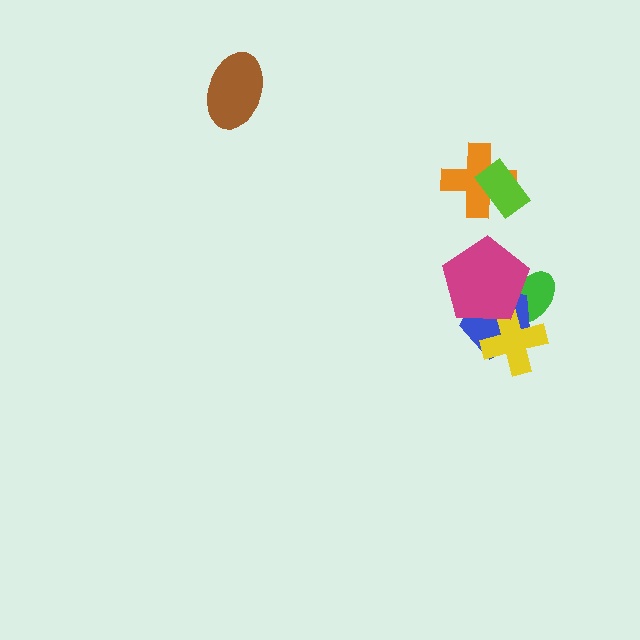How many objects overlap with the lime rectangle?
1 object overlaps with the lime rectangle.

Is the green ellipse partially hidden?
Yes, it is partially covered by another shape.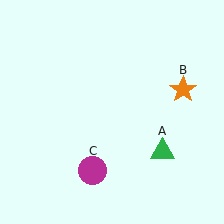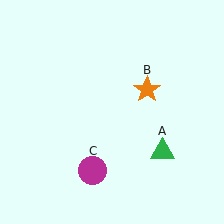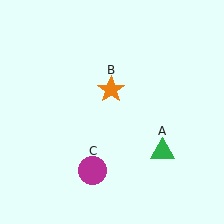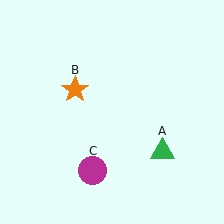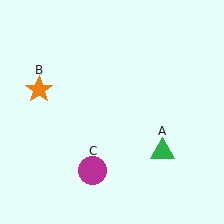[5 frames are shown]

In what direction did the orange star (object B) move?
The orange star (object B) moved left.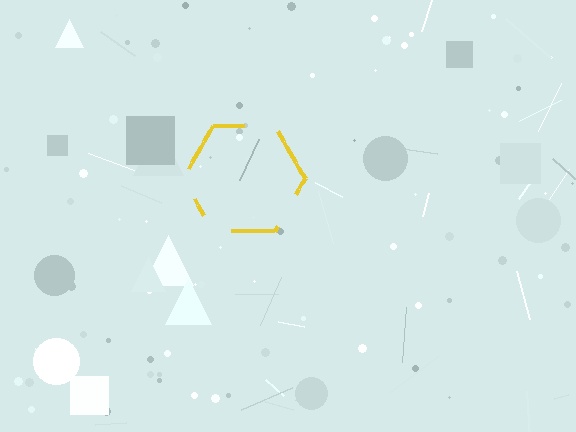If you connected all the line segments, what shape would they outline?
They would outline a hexagon.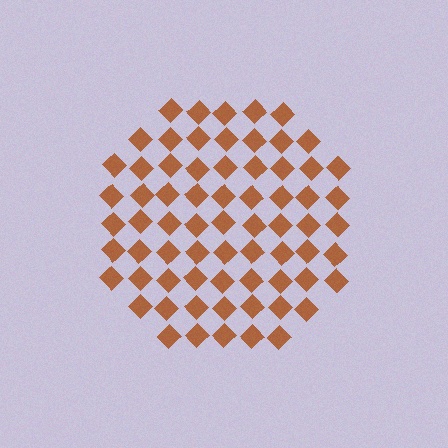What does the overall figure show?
The overall figure shows a circle.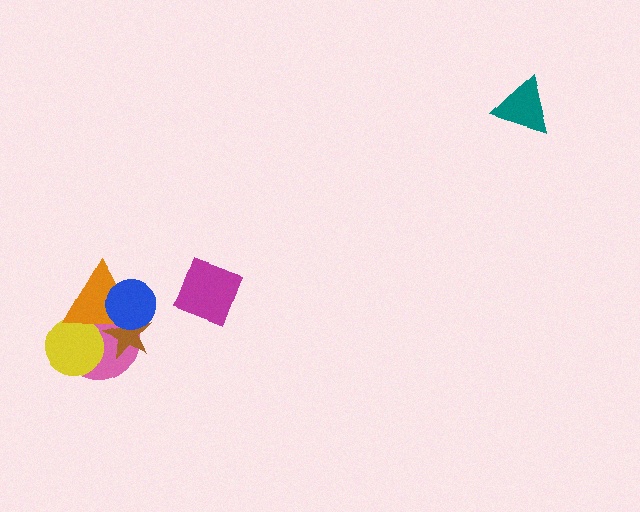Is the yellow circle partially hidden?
Yes, it is partially covered by another shape.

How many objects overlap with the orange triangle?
4 objects overlap with the orange triangle.